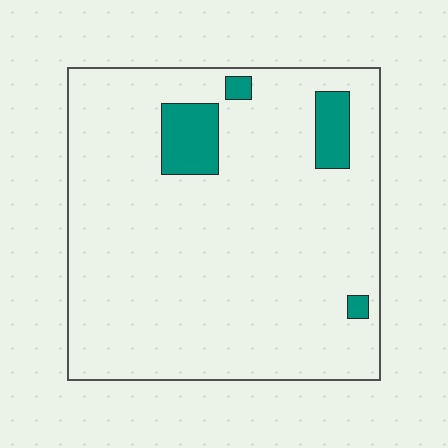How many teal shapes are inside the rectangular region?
4.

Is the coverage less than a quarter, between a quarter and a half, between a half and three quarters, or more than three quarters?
Less than a quarter.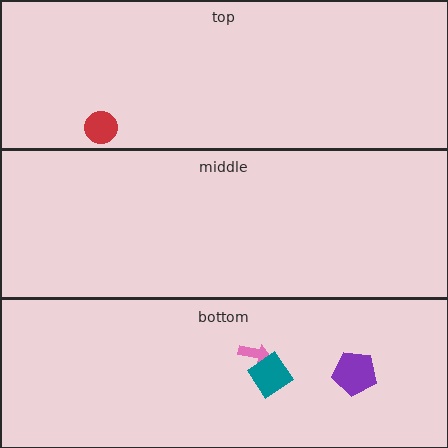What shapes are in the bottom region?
The purple pentagon, the pink arrow, the teal diamond.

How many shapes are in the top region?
1.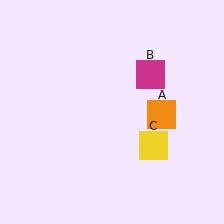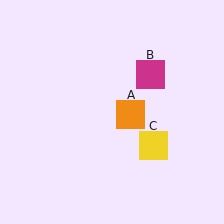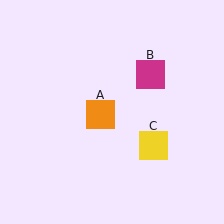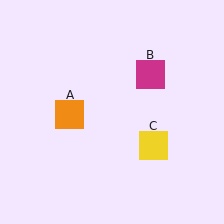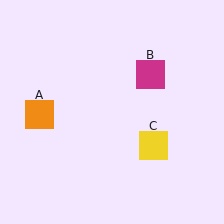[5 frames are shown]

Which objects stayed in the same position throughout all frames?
Magenta square (object B) and yellow square (object C) remained stationary.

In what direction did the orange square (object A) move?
The orange square (object A) moved left.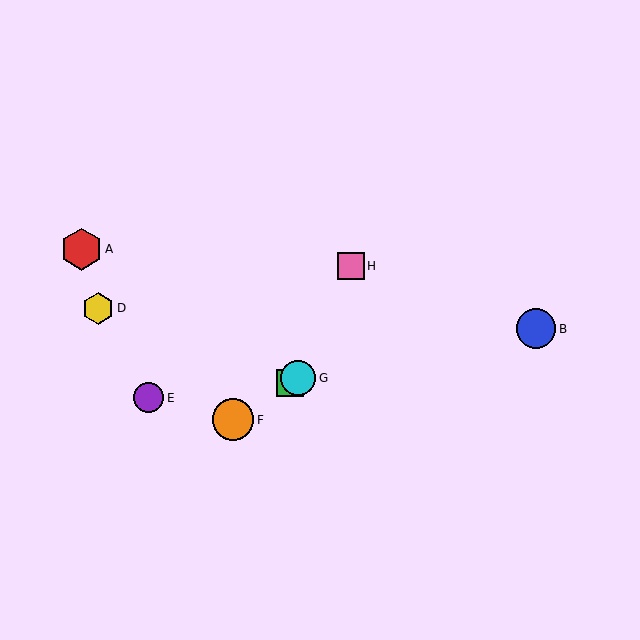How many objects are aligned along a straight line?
3 objects (C, F, G) are aligned along a straight line.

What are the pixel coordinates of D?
Object D is at (98, 308).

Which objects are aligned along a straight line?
Objects C, F, G are aligned along a straight line.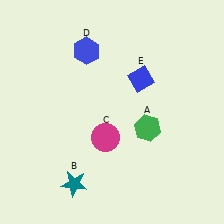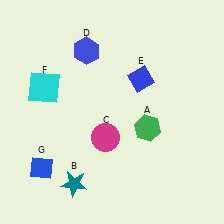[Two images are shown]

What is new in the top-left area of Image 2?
A cyan square (F) was added in the top-left area of Image 2.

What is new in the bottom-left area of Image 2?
A blue diamond (G) was added in the bottom-left area of Image 2.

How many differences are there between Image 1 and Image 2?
There are 2 differences between the two images.